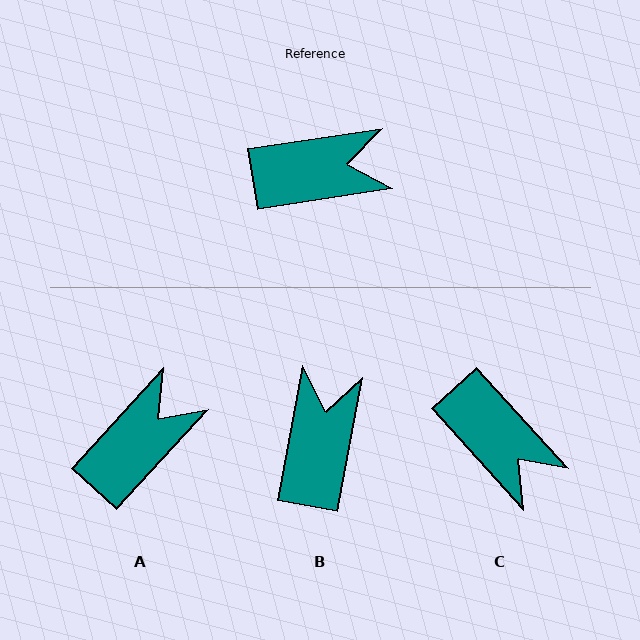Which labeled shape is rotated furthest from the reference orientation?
B, about 71 degrees away.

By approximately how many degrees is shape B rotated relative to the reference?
Approximately 71 degrees counter-clockwise.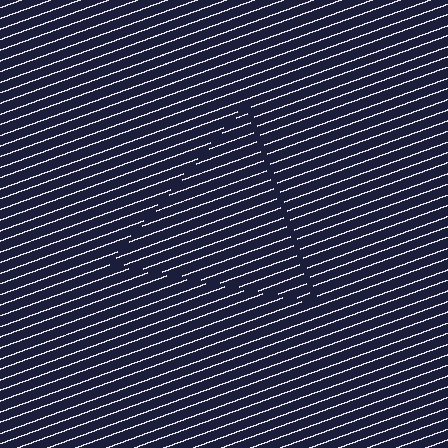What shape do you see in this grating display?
An illusory triangle. The interior of the shape contains the same grating, shifted by half a period — the contour is defined by the phase discontinuity where line-ends from the inner and outer gratings abut.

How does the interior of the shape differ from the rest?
The interior of the shape contains the same grating, shifted by half a period — the contour is defined by the phase discontinuity where line-ends from the inner and outer gratings abut.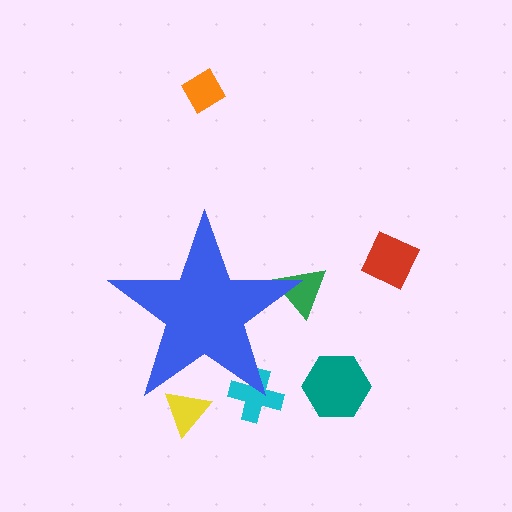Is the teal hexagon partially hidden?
No, the teal hexagon is fully visible.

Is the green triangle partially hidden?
Yes, the green triangle is partially hidden behind the blue star.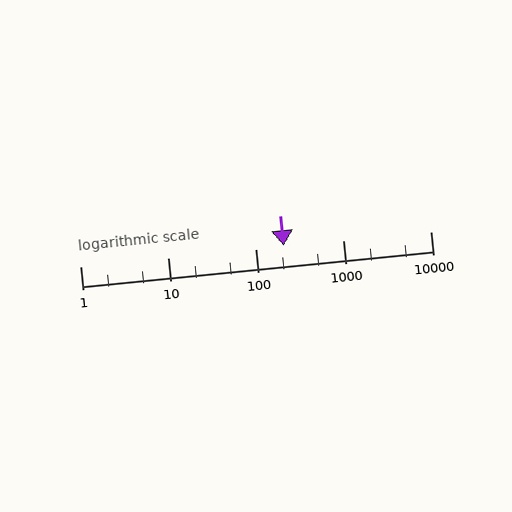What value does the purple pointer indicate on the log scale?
The pointer indicates approximately 210.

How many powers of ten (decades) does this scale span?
The scale spans 4 decades, from 1 to 10000.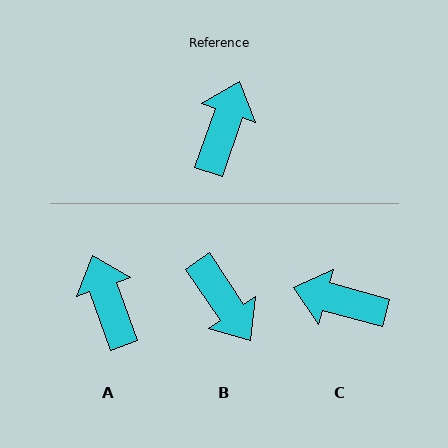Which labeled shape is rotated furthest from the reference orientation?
B, about 127 degrees away.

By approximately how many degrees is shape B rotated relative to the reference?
Approximately 127 degrees clockwise.